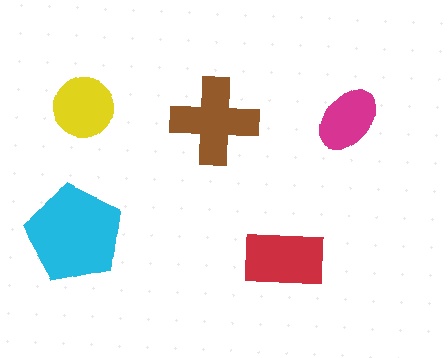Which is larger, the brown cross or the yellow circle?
The brown cross.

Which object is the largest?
The cyan pentagon.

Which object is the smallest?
The magenta ellipse.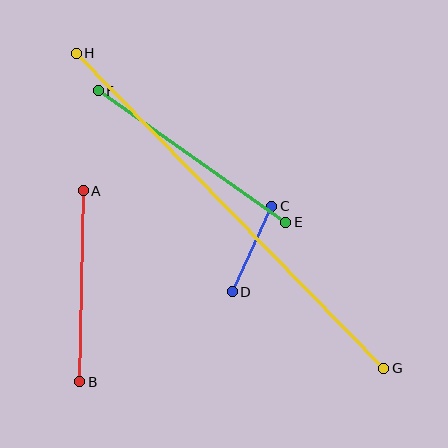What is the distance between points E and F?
The distance is approximately 229 pixels.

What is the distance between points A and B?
The distance is approximately 191 pixels.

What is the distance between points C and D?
The distance is approximately 94 pixels.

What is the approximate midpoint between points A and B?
The midpoint is at approximately (81, 286) pixels.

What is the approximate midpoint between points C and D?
The midpoint is at approximately (252, 249) pixels.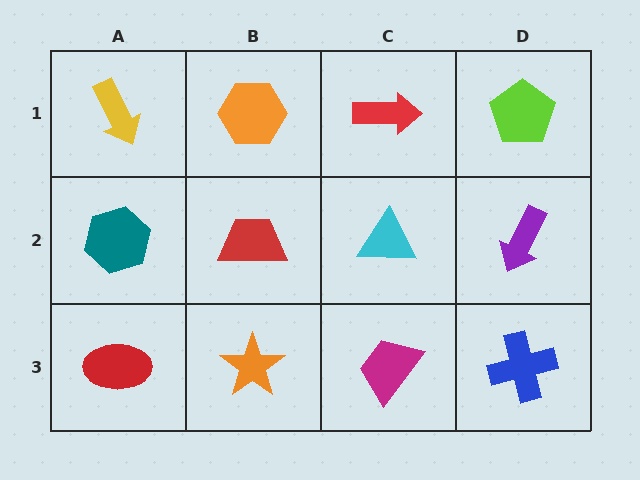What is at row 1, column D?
A lime pentagon.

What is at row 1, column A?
A yellow arrow.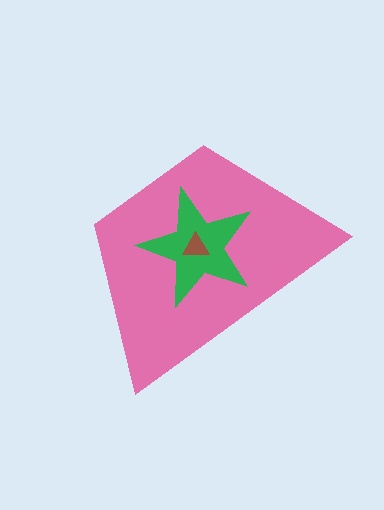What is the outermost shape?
The pink trapezoid.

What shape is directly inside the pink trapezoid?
The green star.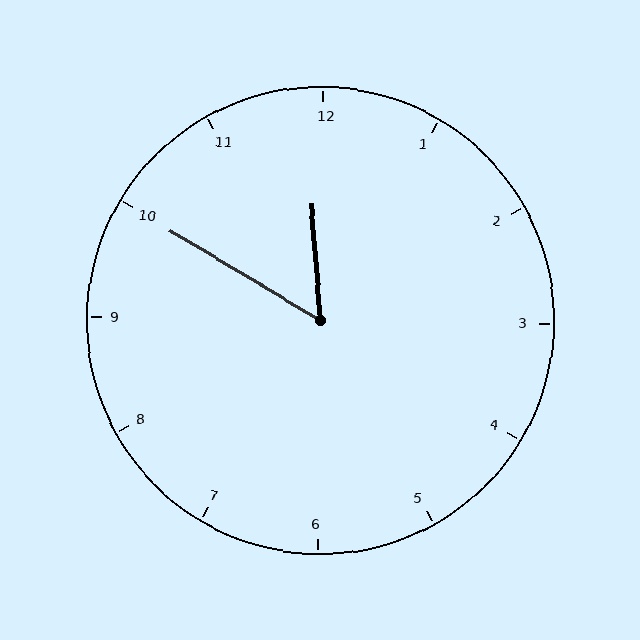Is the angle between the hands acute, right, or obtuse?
It is acute.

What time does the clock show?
11:50.